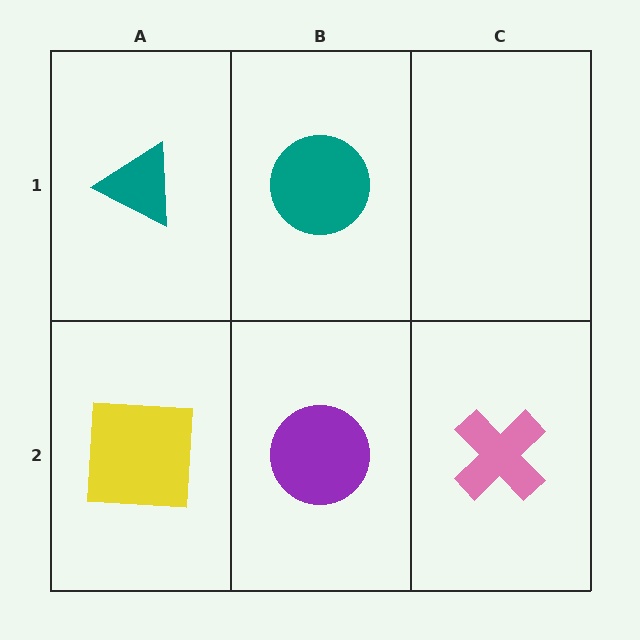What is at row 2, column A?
A yellow square.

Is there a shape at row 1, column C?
No, that cell is empty.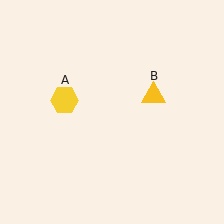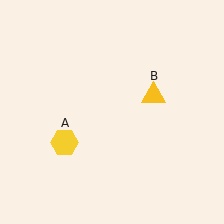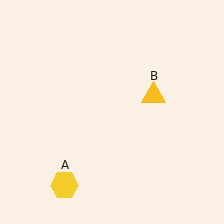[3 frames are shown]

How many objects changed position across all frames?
1 object changed position: yellow hexagon (object A).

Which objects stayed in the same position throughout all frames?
Yellow triangle (object B) remained stationary.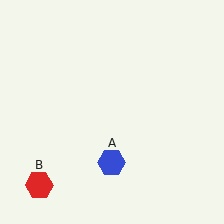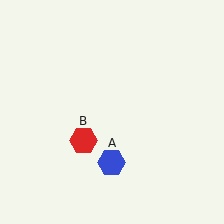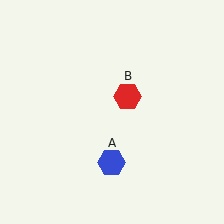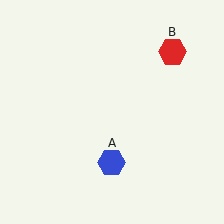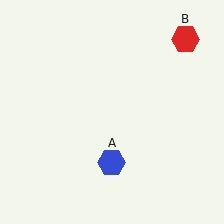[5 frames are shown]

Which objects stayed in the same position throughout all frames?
Blue hexagon (object A) remained stationary.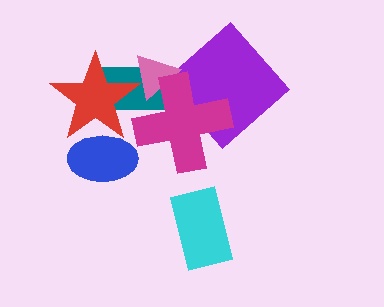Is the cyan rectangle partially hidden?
No, no other shape covers it.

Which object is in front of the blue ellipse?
The red star is in front of the blue ellipse.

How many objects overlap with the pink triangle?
3 objects overlap with the pink triangle.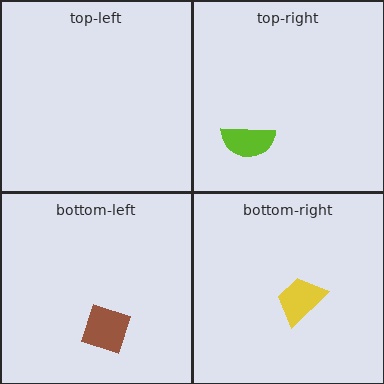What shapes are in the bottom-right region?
The yellow trapezoid.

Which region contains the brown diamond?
The bottom-left region.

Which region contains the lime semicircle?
The top-right region.